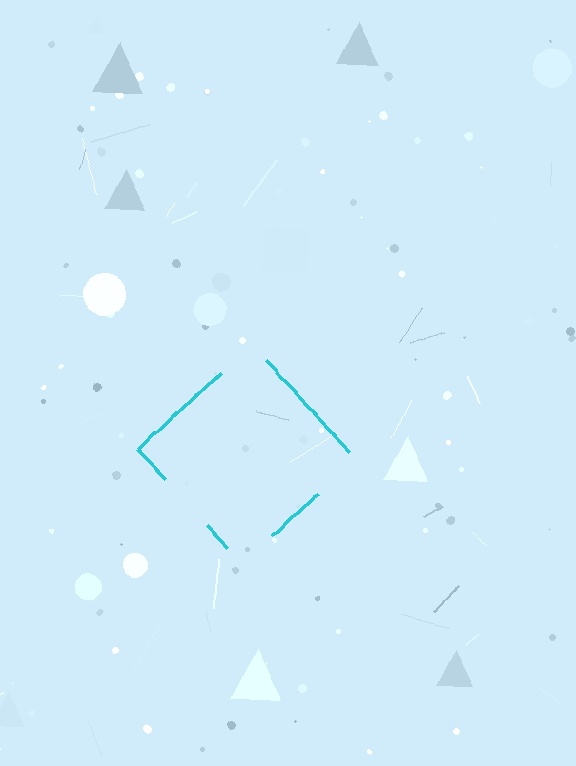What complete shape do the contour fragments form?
The contour fragments form a diamond.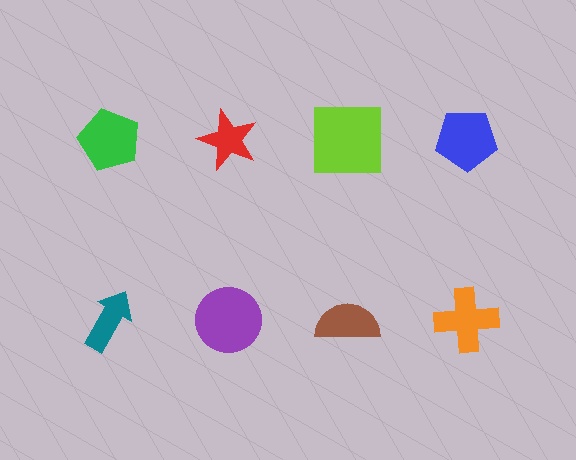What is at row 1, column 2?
A red star.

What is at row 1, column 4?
A blue pentagon.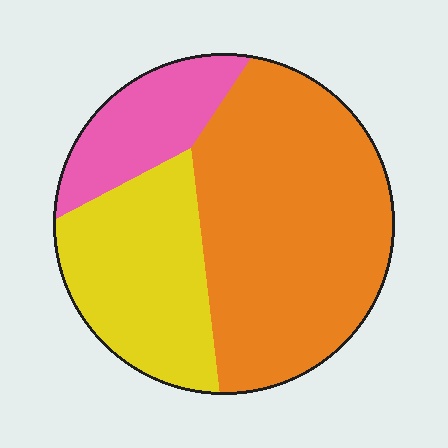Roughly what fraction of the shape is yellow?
Yellow takes up between a sixth and a third of the shape.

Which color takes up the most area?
Orange, at roughly 55%.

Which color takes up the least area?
Pink, at roughly 15%.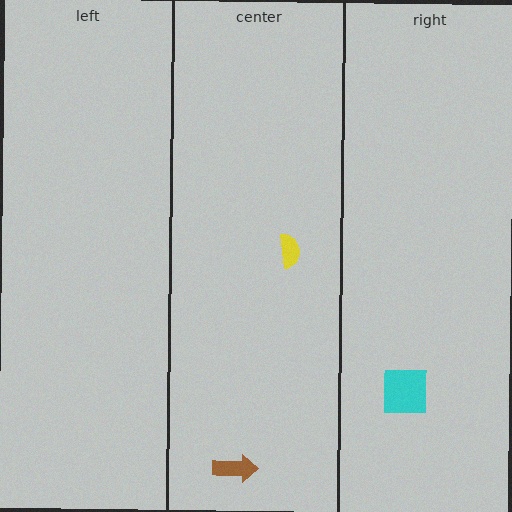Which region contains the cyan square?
The right region.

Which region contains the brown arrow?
The center region.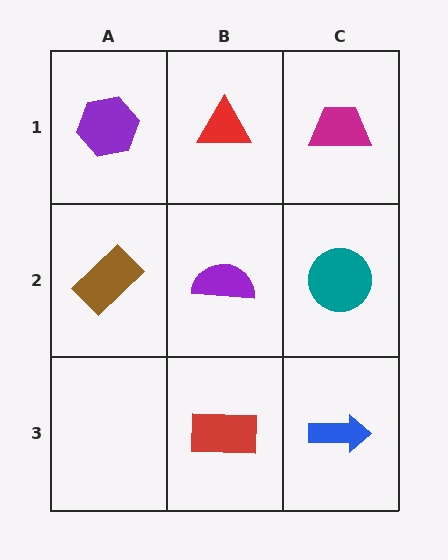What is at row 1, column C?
A magenta trapezoid.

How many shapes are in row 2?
3 shapes.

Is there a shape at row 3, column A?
No, that cell is empty.